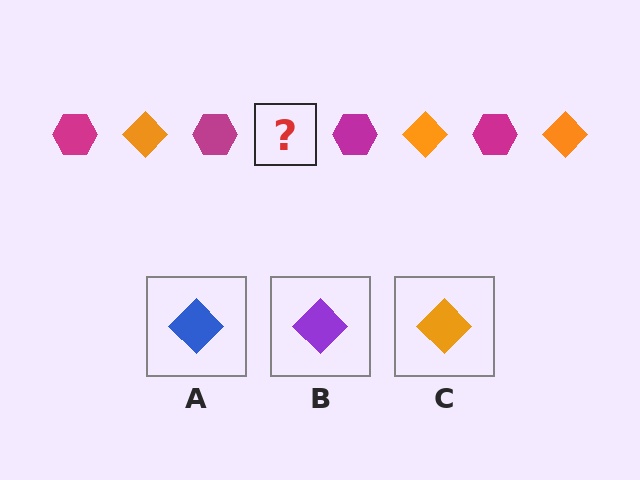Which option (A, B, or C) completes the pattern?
C.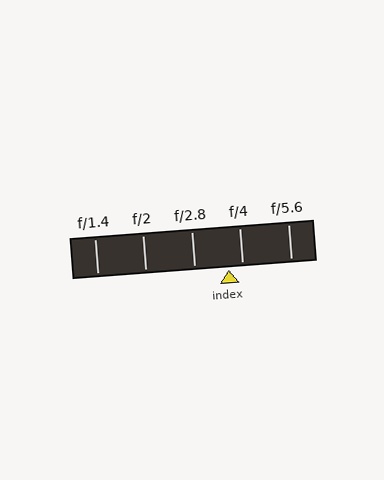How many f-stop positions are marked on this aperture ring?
There are 5 f-stop positions marked.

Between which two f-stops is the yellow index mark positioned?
The index mark is between f/2.8 and f/4.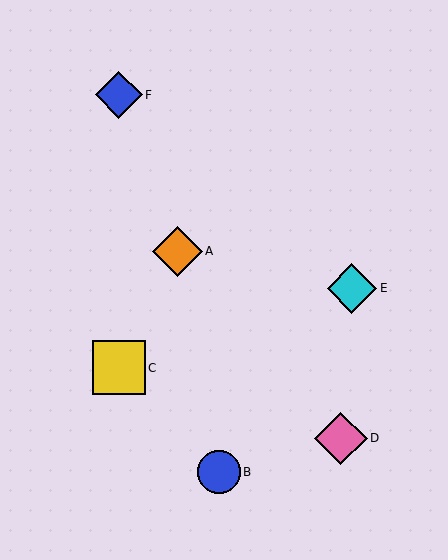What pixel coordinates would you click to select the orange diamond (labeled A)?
Click at (177, 251) to select the orange diamond A.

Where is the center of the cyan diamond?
The center of the cyan diamond is at (352, 288).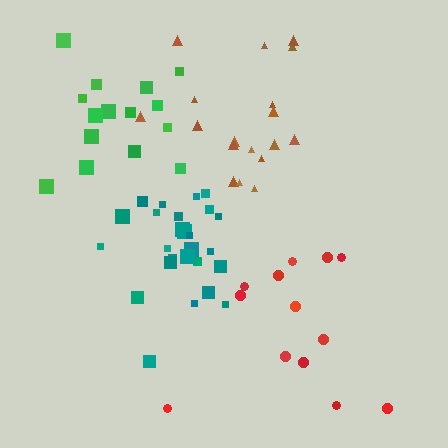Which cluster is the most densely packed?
Teal.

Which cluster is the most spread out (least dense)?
Red.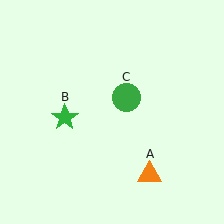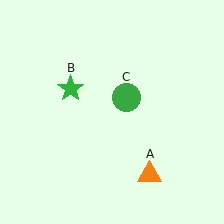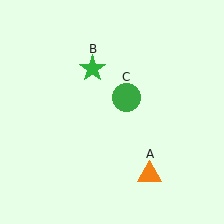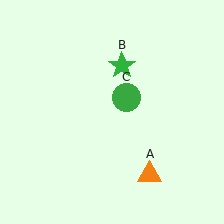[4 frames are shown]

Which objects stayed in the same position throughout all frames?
Orange triangle (object A) and green circle (object C) remained stationary.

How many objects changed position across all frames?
1 object changed position: green star (object B).